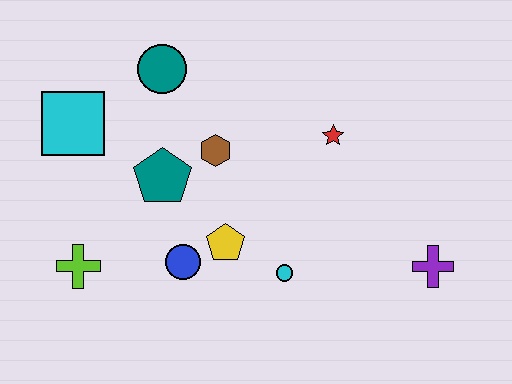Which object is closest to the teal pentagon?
The brown hexagon is closest to the teal pentagon.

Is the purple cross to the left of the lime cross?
No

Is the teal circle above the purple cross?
Yes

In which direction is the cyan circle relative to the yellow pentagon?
The cyan circle is to the right of the yellow pentagon.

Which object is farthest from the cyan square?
The purple cross is farthest from the cyan square.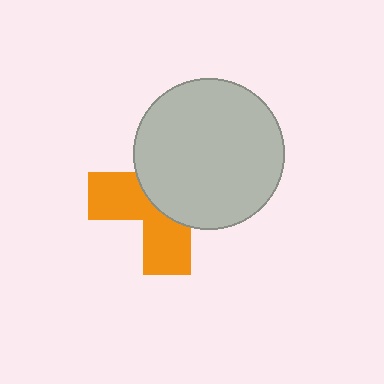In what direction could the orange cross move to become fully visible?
The orange cross could move toward the lower-left. That would shift it out from behind the light gray circle entirely.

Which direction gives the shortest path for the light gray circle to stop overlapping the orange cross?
Moving toward the upper-right gives the shortest separation.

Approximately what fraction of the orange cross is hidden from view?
Roughly 57% of the orange cross is hidden behind the light gray circle.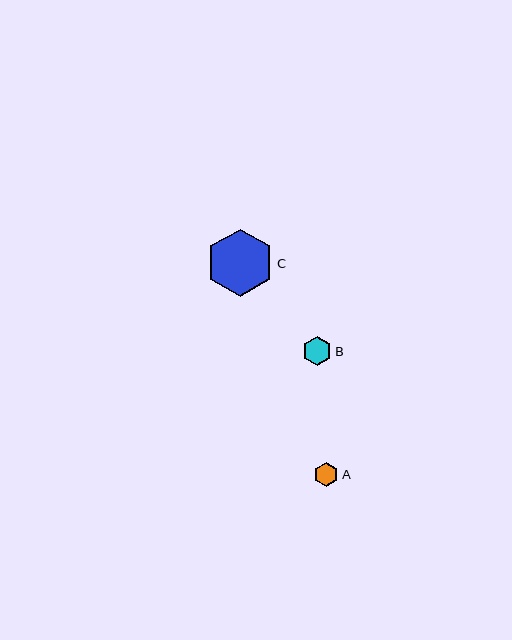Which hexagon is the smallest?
Hexagon A is the smallest with a size of approximately 24 pixels.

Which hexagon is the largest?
Hexagon C is the largest with a size of approximately 68 pixels.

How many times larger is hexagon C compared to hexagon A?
Hexagon C is approximately 2.8 times the size of hexagon A.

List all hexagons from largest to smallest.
From largest to smallest: C, B, A.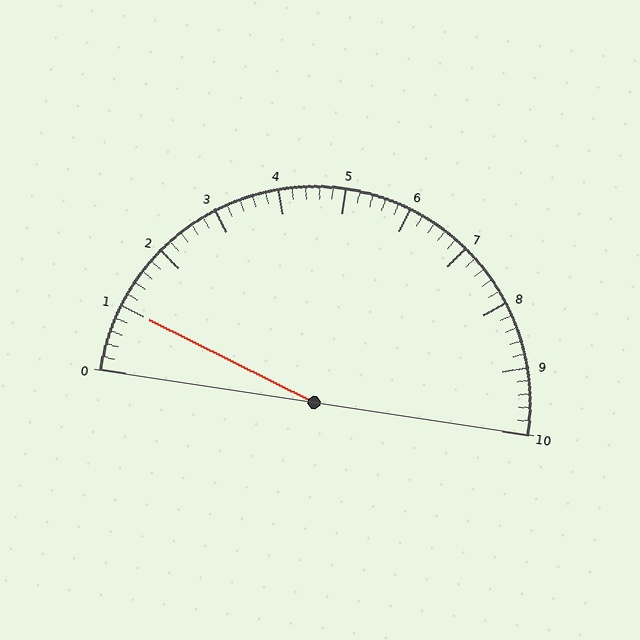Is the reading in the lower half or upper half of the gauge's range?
The reading is in the lower half of the range (0 to 10).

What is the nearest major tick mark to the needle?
The nearest major tick mark is 1.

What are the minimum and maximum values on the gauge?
The gauge ranges from 0 to 10.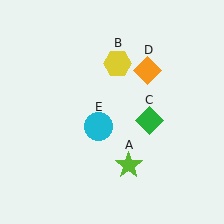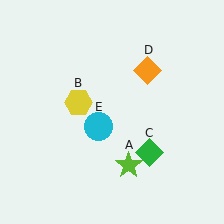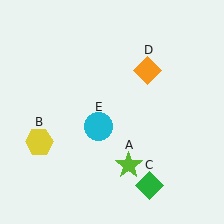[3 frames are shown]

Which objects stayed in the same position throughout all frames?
Lime star (object A) and orange diamond (object D) and cyan circle (object E) remained stationary.